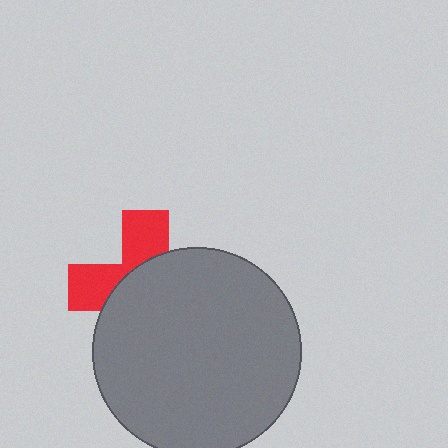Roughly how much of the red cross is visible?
A small part of it is visible (roughly 37%).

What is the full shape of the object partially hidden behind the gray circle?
The partially hidden object is a red cross.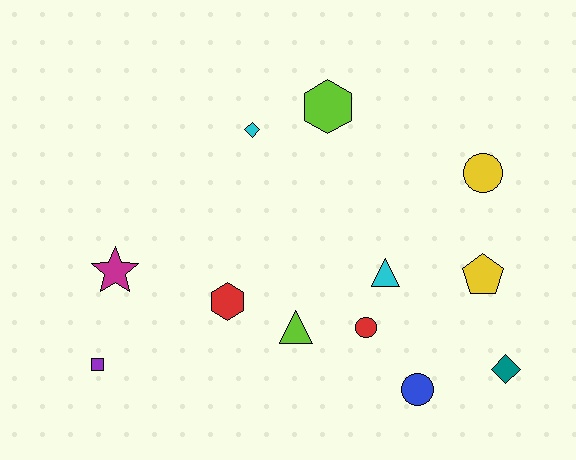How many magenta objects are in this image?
There is 1 magenta object.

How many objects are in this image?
There are 12 objects.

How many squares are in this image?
There is 1 square.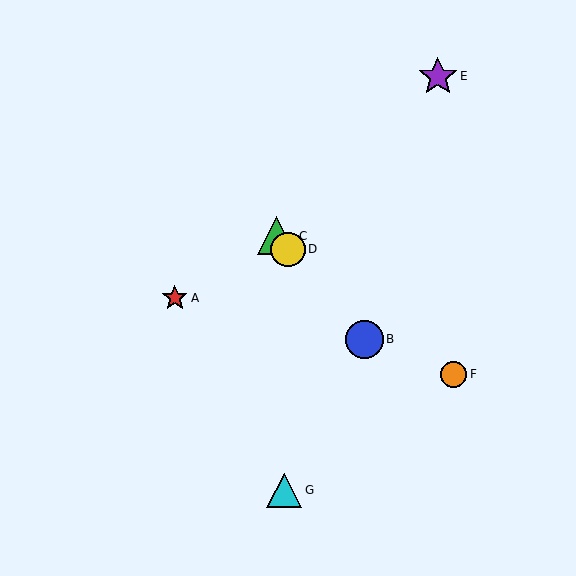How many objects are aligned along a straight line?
3 objects (B, C, D) are aligned along a straight line.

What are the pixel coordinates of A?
Object A is at (175, 298).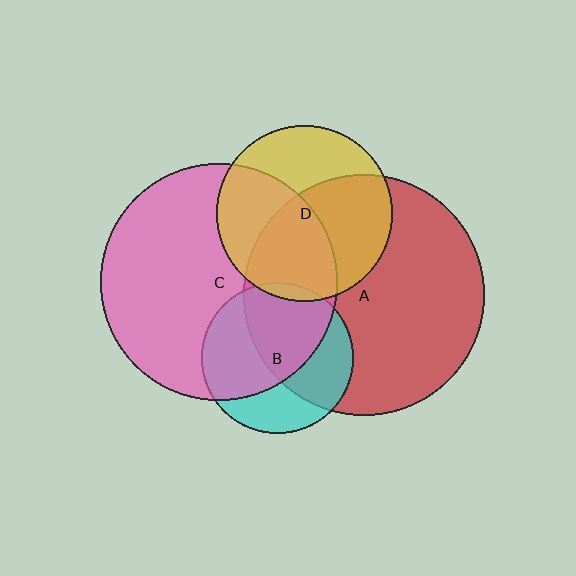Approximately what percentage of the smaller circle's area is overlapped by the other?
Approximately 60%.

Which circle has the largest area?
Circle A (red).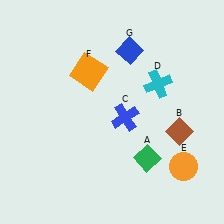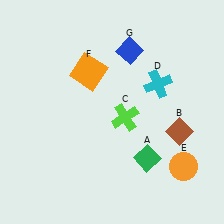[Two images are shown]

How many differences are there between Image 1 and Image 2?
There is 1 difference between the two images.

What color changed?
The cross (C) changed from blue in Image 1 to lime in Image 2.